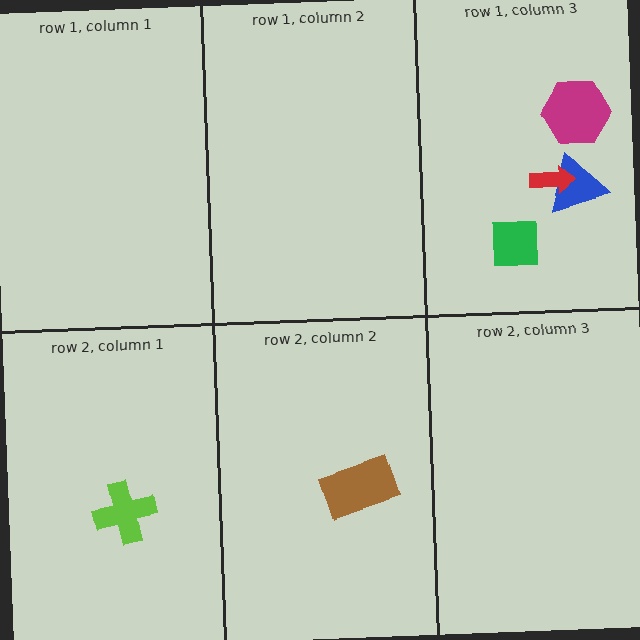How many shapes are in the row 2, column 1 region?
1.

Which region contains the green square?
The row 1, column 3 region.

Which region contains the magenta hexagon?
The row 1, column 3 region.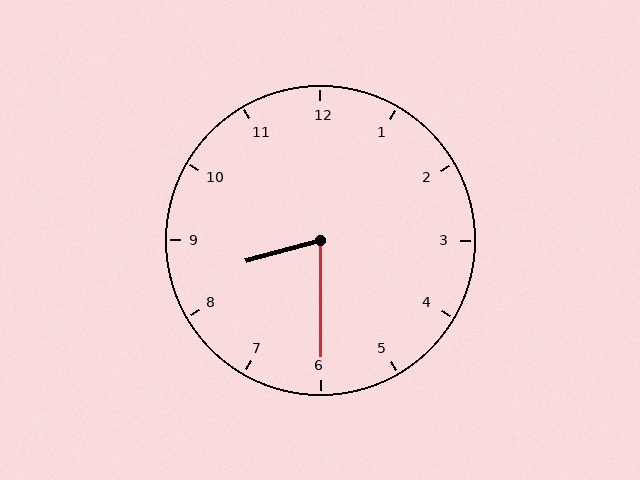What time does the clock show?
8:30.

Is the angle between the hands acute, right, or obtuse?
It is acute.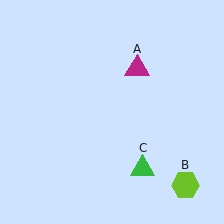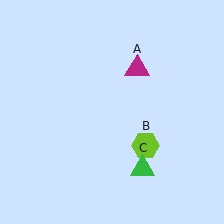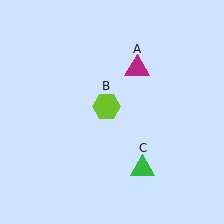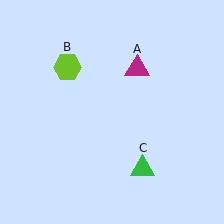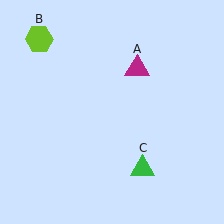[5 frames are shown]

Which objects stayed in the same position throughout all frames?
Magenta triangle (object A) and green triangle (object C) remained stationary.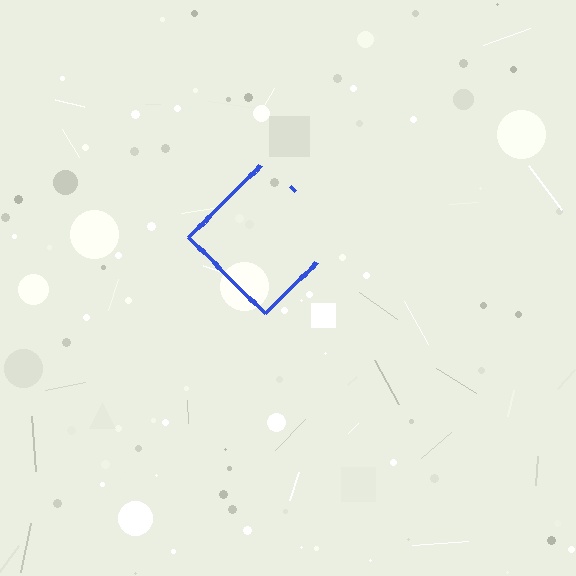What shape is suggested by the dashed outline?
The dashed outline suggests a diamond.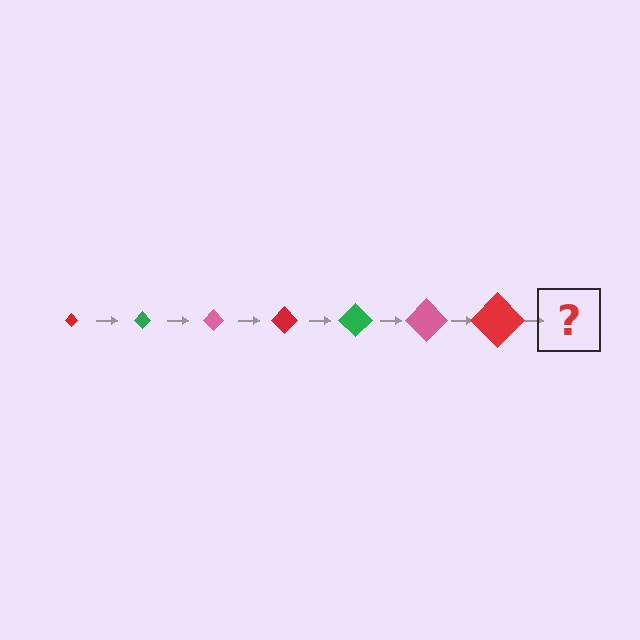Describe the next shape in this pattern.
It should be a green diamond, larger than the previous one.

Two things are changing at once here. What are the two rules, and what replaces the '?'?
The two rules are that the diamond grows larger each step and the color cycles through red, green, and pink. The '?' should be a green diamond, larger than the previous one.